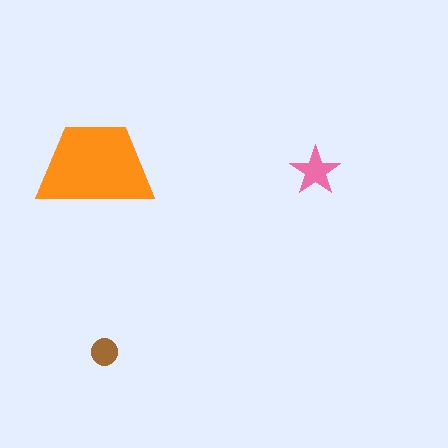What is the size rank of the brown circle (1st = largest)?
3rd.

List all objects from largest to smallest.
The orange trapezoid, the pink star, the brown circle.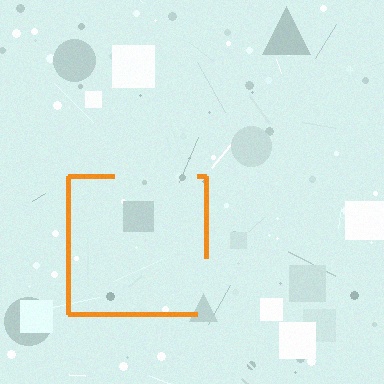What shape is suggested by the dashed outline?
The dashed outline suggests a square.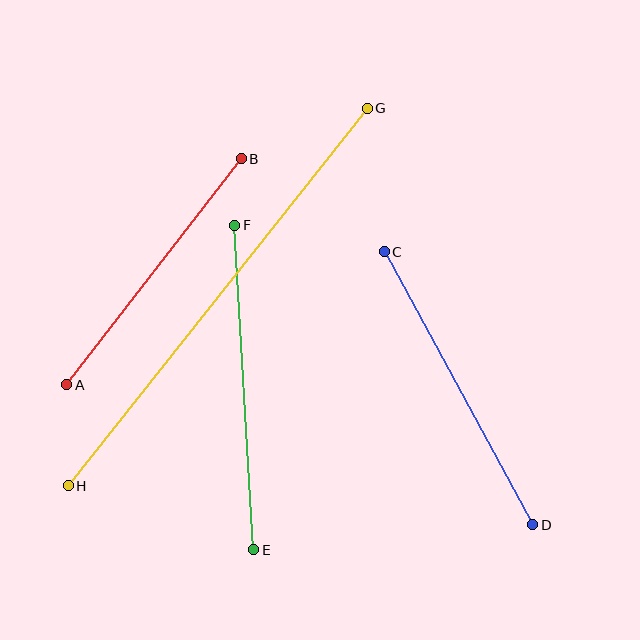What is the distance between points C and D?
The distance is approximately 311 pixels.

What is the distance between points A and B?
The distance is approximately 285 pixels.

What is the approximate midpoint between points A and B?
The midpoint is at approximately (154, 272) pixels.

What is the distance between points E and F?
The distance is approximately 325 pixels.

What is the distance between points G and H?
The distance is approximately 482 pixels.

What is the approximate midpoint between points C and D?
The midpoint is at approximately (458, 388) pixels.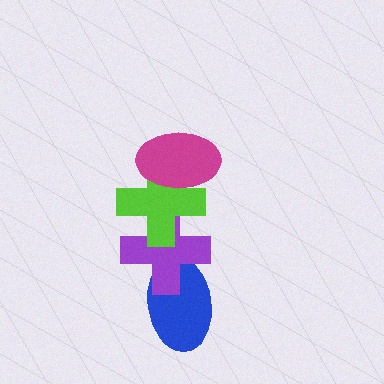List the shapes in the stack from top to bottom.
From top to bottom: the magenta ellipse, the lime cross, the purple cross, the blue ellipse.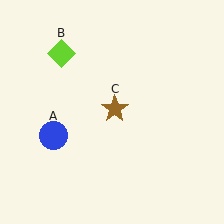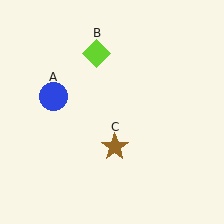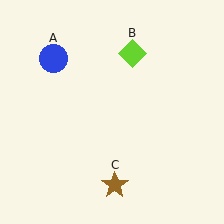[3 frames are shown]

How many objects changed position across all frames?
3 objects changed position: blue circle (object A), lime diamond (object B), brown star (object C).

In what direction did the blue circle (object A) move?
The blue circle (object A) moved up.